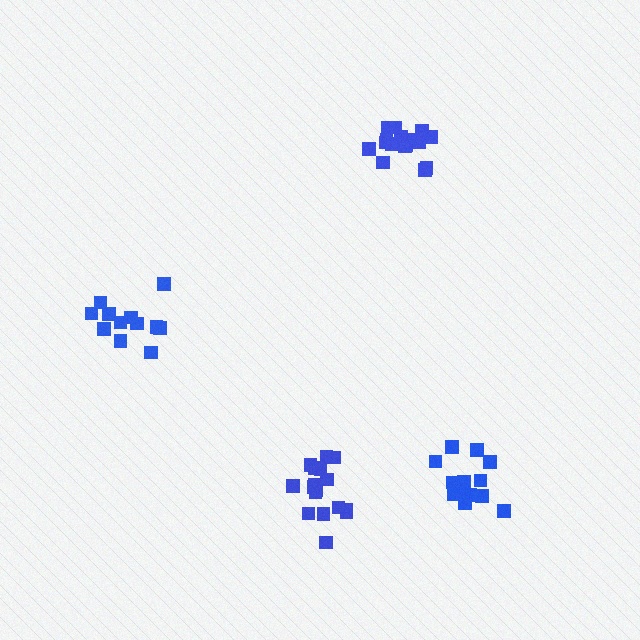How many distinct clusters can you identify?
There are 4 distinct clusters.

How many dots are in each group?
Group 1: 17 dots, Group 2: 13 dots, Group 3: 16 dots, Group 4: 12 dots (58 total).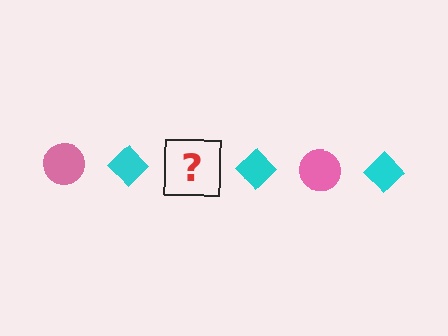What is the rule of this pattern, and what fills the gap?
The rule is that the pattern alternates between pink circle and cyan diamond. The gap should be filled with a pink circle.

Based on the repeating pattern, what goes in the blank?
The blank should be a pink circle.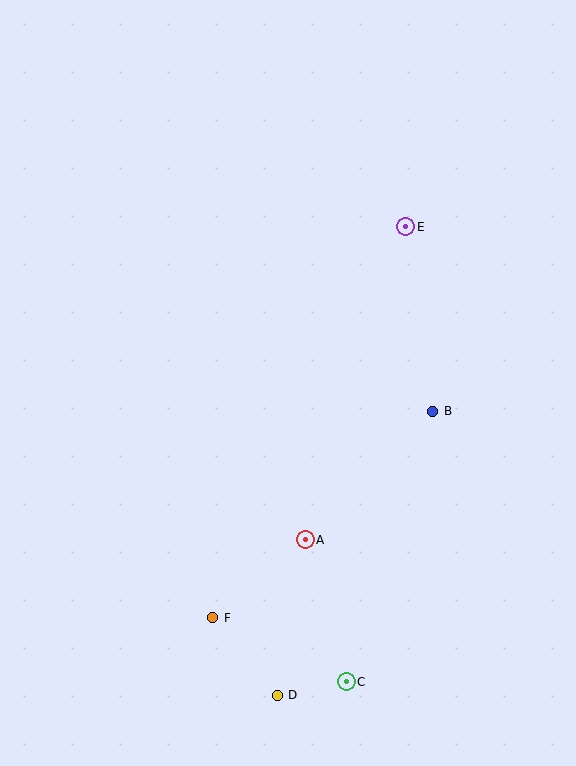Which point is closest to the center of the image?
Point B at (433, 411) is closest to the center.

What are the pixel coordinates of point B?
Point B is at (433, 411).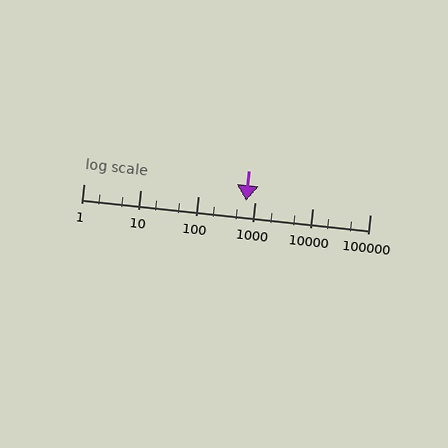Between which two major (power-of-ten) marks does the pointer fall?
The pointer is between 100 and 1000.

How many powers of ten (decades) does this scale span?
The scale spans 5 decades, from 1 to 100000.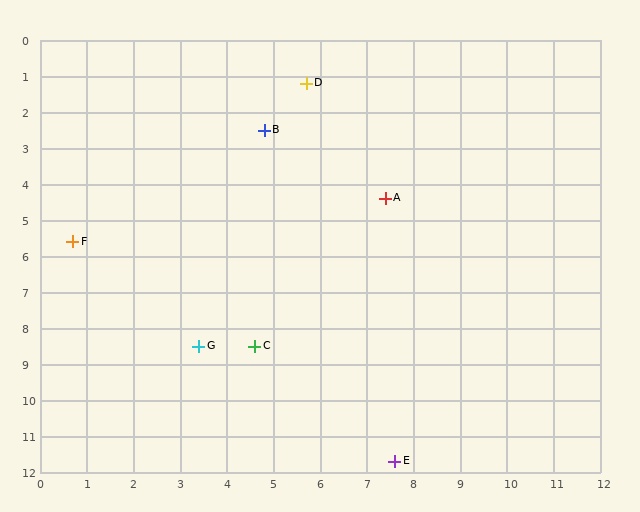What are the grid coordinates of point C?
Point C is at approximately (4.6, 8.5).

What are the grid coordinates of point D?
Point D is at approximately (5.7, 1.2).